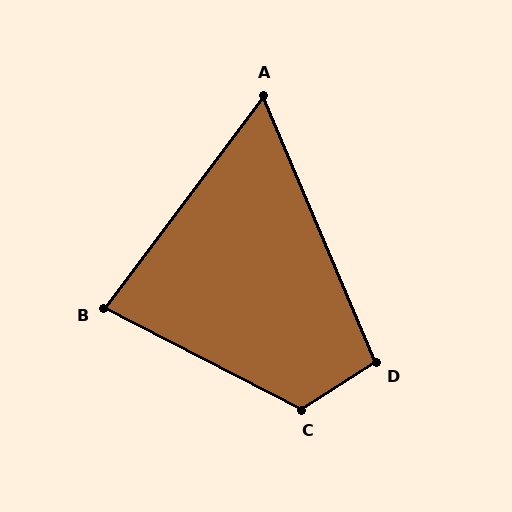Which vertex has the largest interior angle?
C, at approximately 120 degrees.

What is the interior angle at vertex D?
Approximately 100 degrees (obtuse).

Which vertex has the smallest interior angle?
A, at approximately 60 degrees.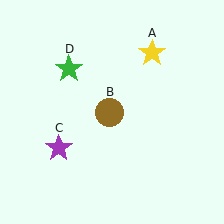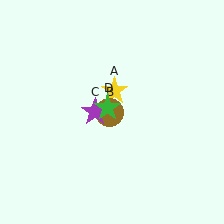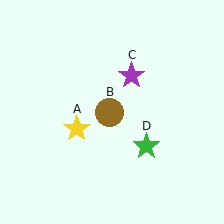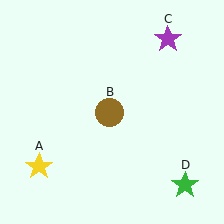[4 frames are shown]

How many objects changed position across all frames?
3 objects changed position: yellow star (object A), purple star (object C), green star (object D).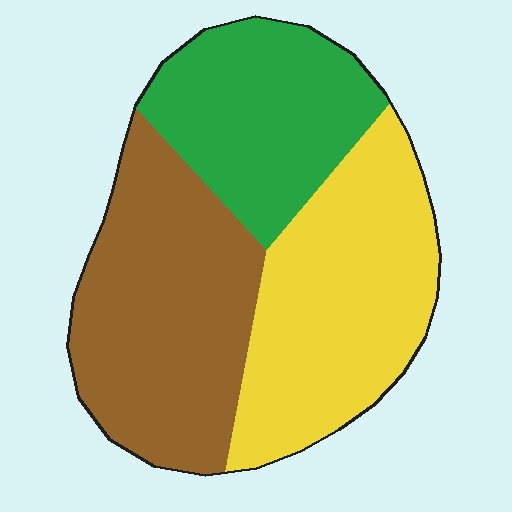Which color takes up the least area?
Green, at roughly 25%.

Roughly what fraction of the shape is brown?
Brown covers about 35% of the shape.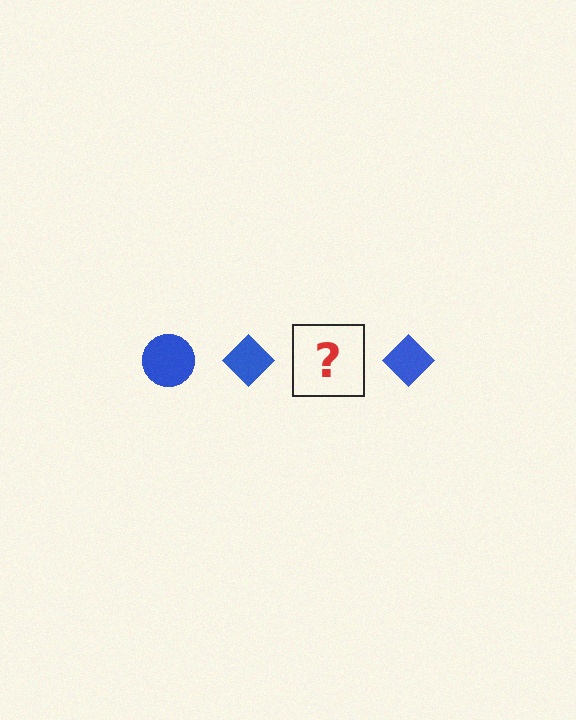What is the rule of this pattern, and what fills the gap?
The rule is that the pattern cycles through circle, diamond shapes in blue. The gap should be filled with a blue circle.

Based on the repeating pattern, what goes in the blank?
The blank should be a blue circle.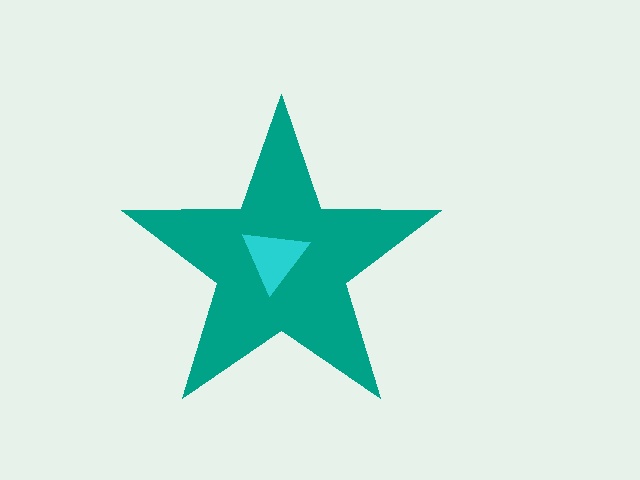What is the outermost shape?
The teal star.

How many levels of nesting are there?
2.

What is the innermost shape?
The cyan triangle.